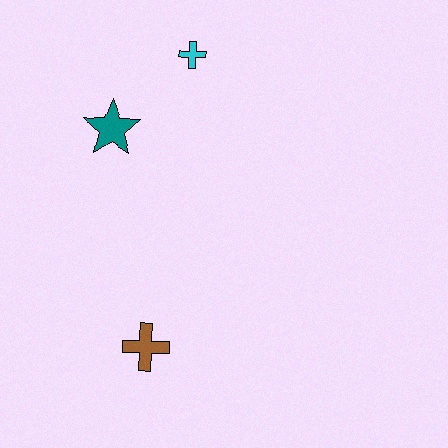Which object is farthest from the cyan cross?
The brown cross is farthest from the cyan cross.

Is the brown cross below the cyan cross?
Yes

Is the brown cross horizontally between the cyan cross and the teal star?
Yes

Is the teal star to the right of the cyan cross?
No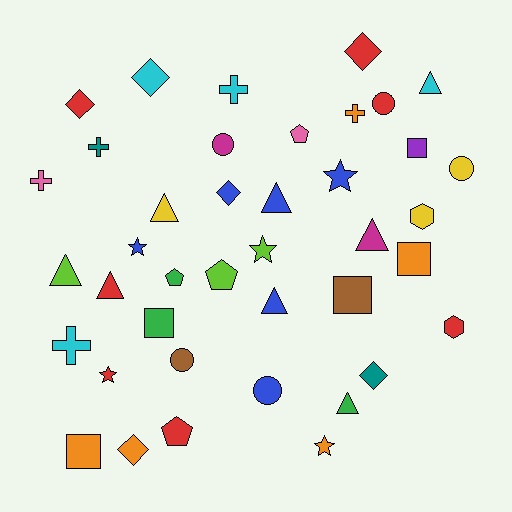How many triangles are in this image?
There are 8 triangles.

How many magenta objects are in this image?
There are 2 magenta objects.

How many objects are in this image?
There are 40 objects.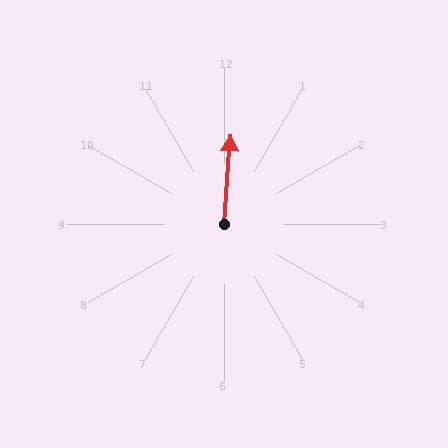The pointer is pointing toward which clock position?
Roughly 12 o'clock.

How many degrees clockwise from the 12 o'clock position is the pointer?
Approximately 4 degrees.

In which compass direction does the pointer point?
North.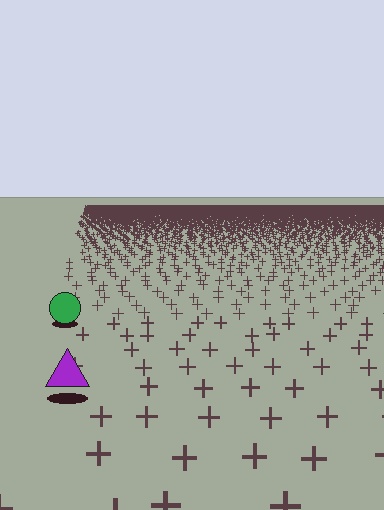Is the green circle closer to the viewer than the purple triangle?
No. The purple triangle is closer — you can tell from the texture gradient: the ground texture is coarser near it.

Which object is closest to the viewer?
The purple triangle is closest. The texture marks near it are larger and more spread out.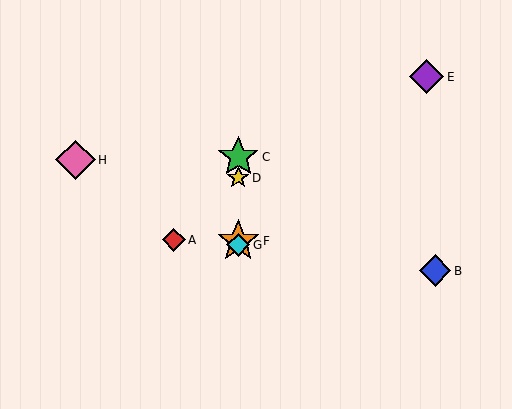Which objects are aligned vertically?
Objects C, D, F, G are aligned vertically.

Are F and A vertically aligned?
No, F is at x≈238 and A is at x≈174.